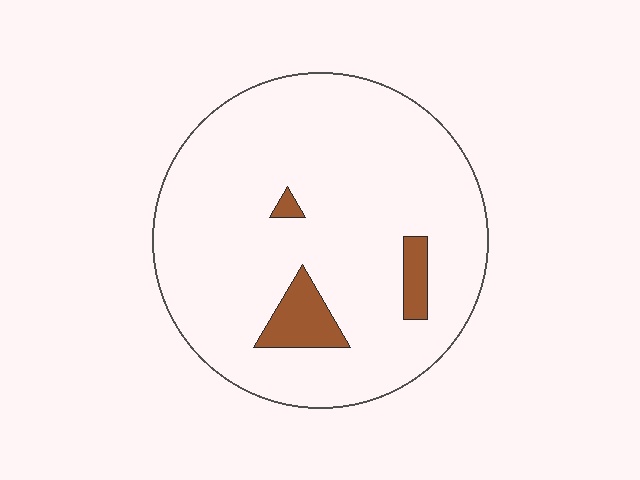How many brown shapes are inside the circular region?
3.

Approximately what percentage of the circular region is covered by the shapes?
Approximately 10%.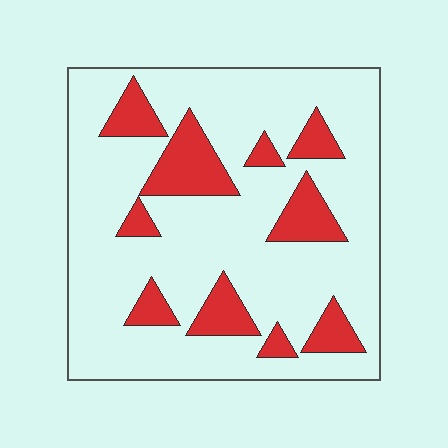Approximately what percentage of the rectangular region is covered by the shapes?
Approximately 20%.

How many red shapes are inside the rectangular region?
10.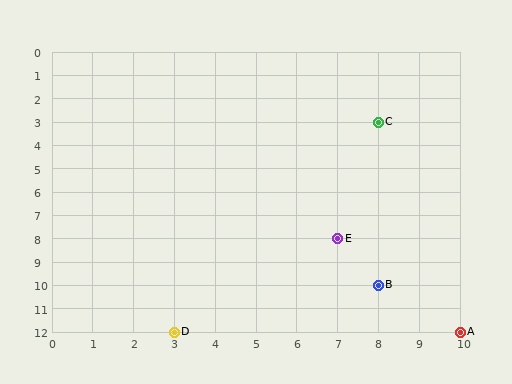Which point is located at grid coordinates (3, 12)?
Point D is at (3, 12).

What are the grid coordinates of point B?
Point B is at grid coordinates (8, 10).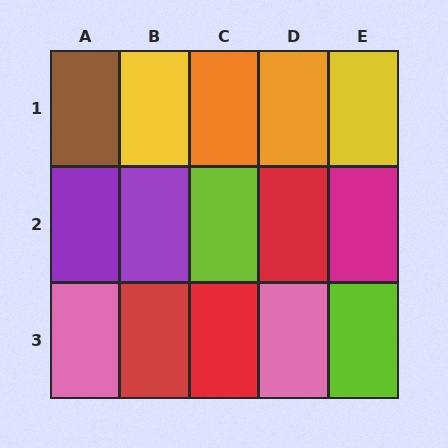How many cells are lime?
2 cells are lime.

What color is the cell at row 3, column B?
Red.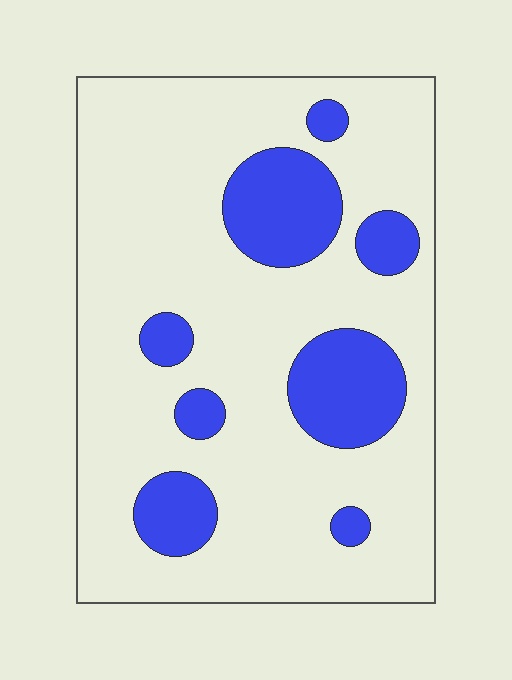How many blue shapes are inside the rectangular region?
8.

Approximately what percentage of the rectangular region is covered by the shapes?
Approximately 20%.